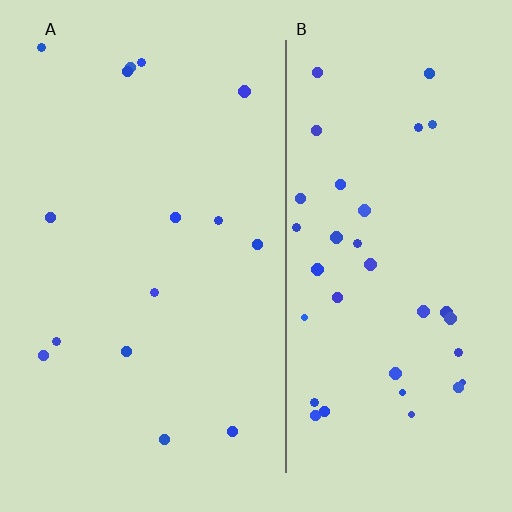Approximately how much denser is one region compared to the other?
Approximately 2.4× — region B over region A.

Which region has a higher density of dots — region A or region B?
B (the right).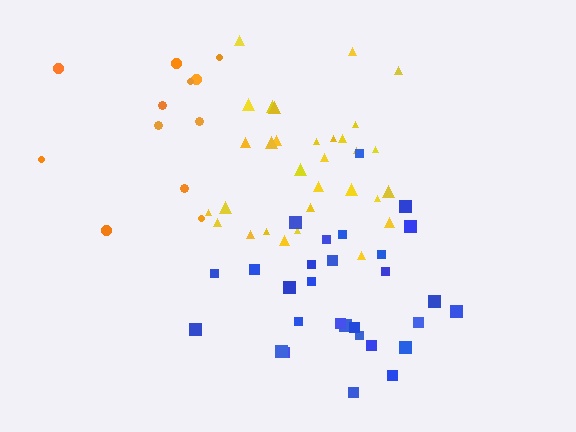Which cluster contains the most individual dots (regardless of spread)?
Yellow (31).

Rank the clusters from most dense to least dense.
yellow, blue, orange.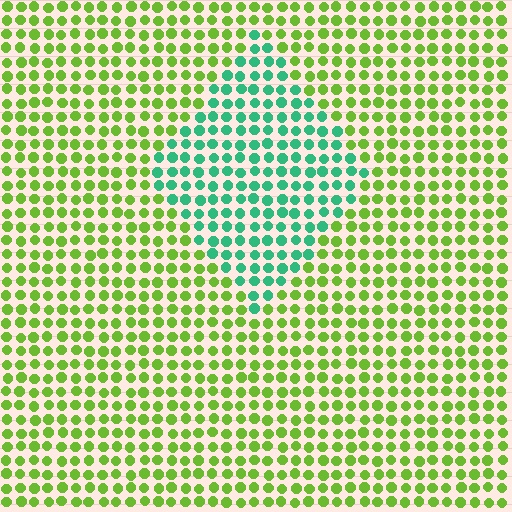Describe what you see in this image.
The image is filled with small lime elements in a uniform arrangement. A diamond-shaped region is visible where the elements are tinted to a slightly different hue, forming a subtle color boundary.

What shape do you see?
I see a diamond.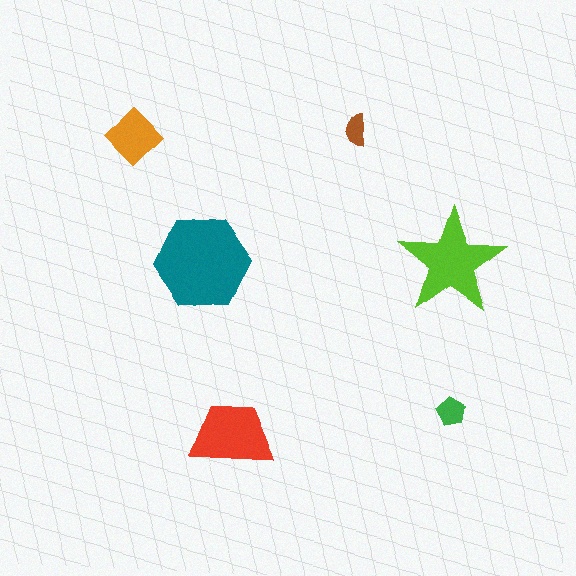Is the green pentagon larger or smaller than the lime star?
Smaller.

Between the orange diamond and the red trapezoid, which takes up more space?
The red trapezoid.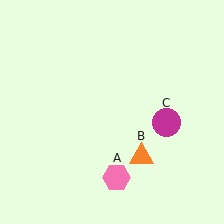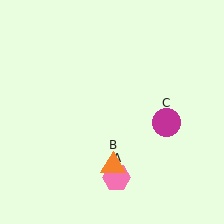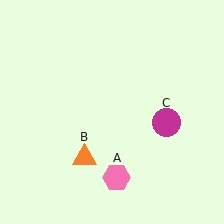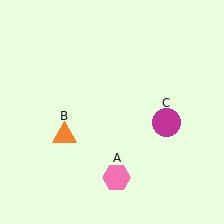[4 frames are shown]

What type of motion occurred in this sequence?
The orange triangle (object B) rotated clockwise around the center of the scene.